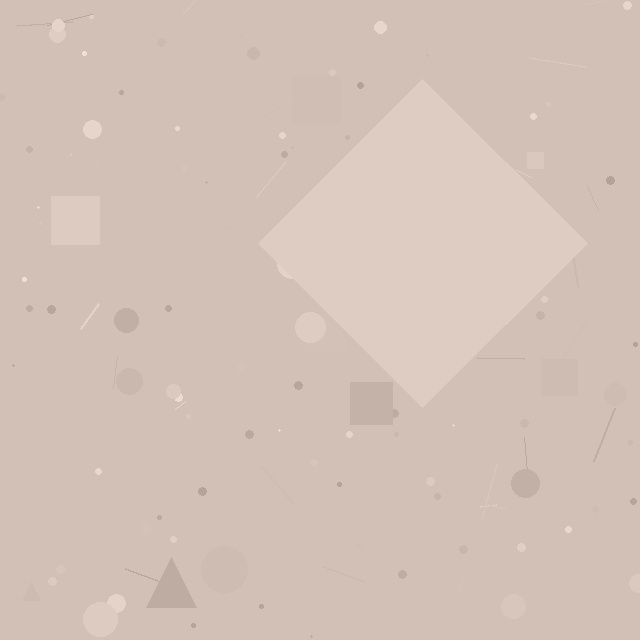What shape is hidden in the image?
A diamond is hidden in the image.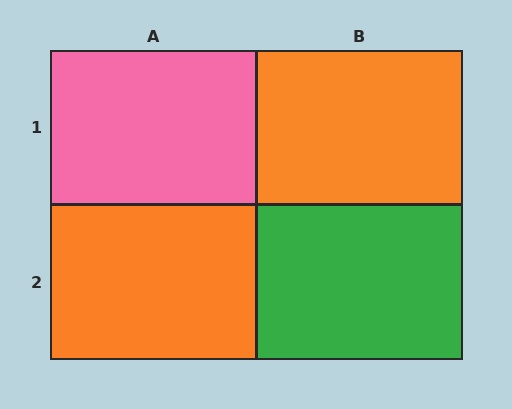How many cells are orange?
2 cells are orange.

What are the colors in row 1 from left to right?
Pink, orange.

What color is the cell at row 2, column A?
Orange.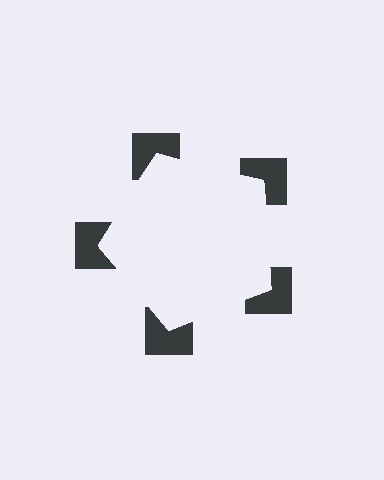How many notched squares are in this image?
There are 5 — one at each vertex of the illusory pentagon.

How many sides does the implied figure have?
5 sides.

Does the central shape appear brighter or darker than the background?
It typically appears slightly brighter than the background, even though no actual brightness change is drawn.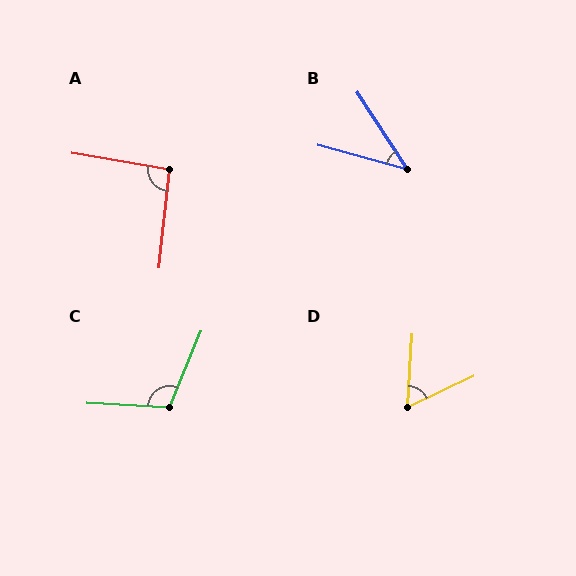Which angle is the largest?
C, at approximately 109 degrees.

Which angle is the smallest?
B, at approximately 41 degrees.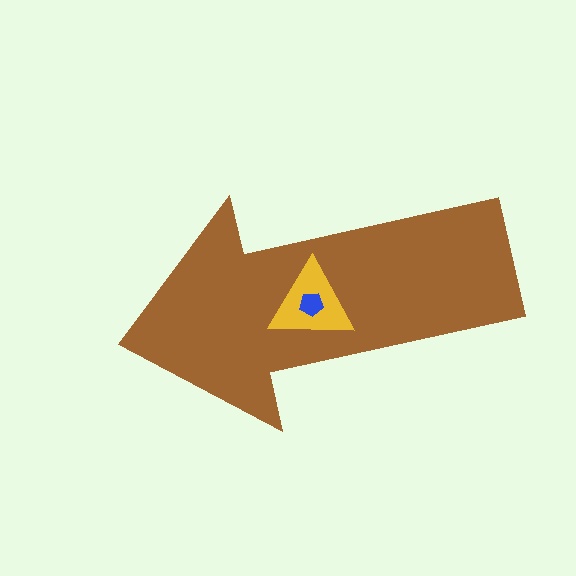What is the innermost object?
The blue pentagon.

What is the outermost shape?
The brown arrow.